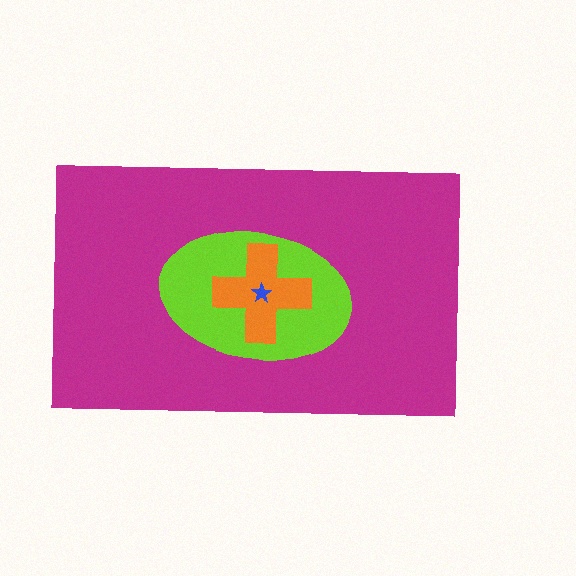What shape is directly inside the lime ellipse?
The orange cross.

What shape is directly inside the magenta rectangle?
The lime ellipse.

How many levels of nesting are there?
4.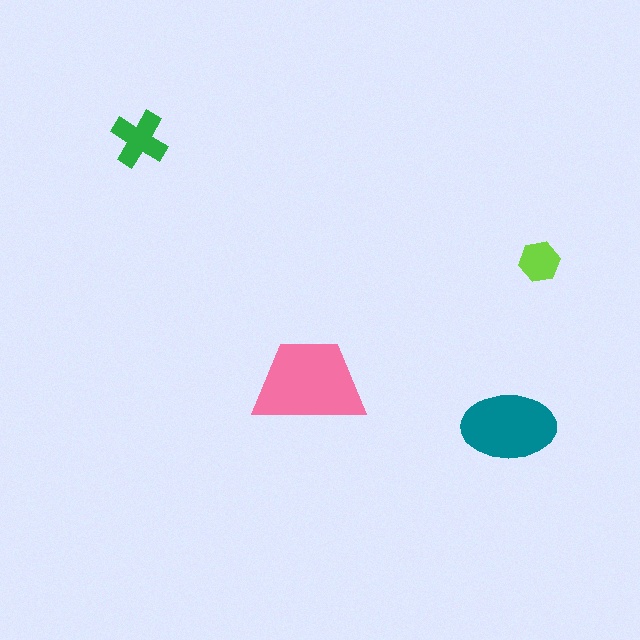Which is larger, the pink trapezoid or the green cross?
The pink trapezoid.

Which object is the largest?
The pink trapezoid.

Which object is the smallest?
The lime hexagon.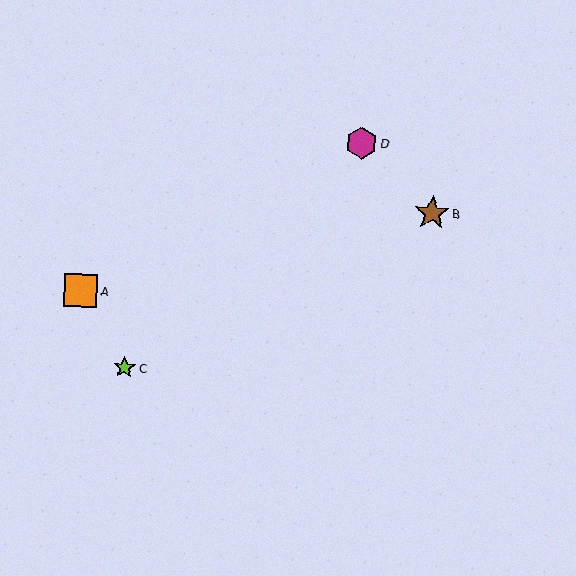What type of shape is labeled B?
Shape B is a brown star.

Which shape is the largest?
The brown star (labeled B) is the largest.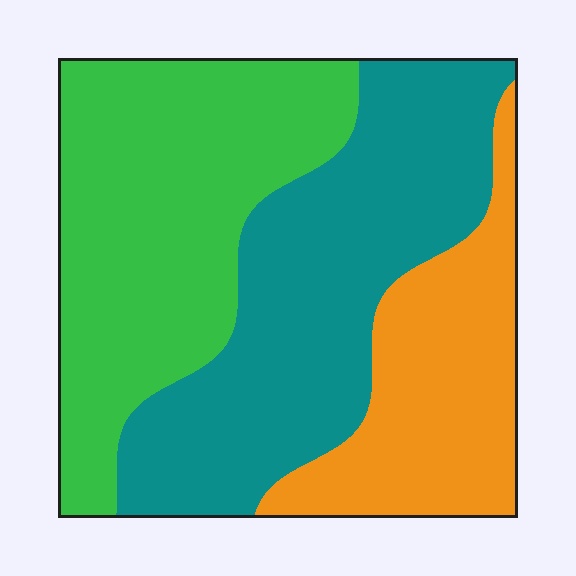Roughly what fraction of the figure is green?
Green takes up between a third and a half of the figure.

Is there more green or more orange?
Green.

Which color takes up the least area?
Orange, at roughly 25%.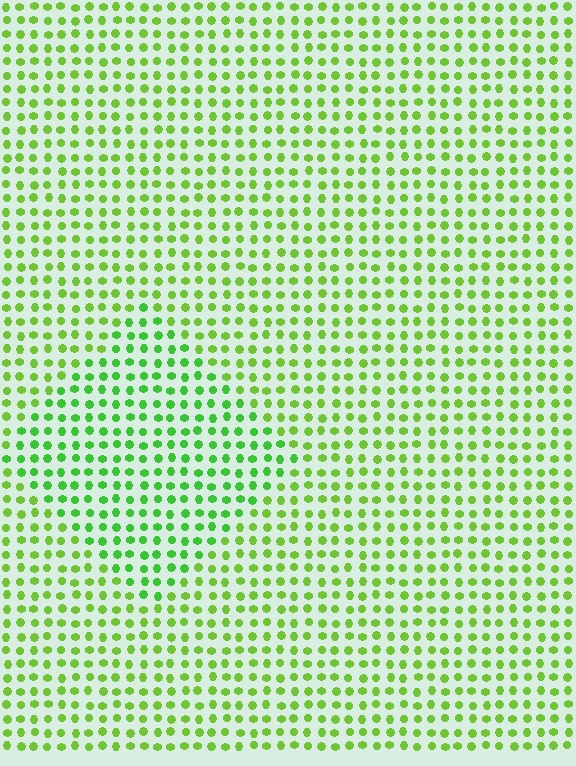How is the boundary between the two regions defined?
The boundary is defined purely by a slight shift in hue (about 23 degrees). Spacing, size, and orientation are identical on both sides.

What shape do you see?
I see a diamond.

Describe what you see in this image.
The image is filled with small lime elements in a uniform arrangement. A diamond-shaped region is visible where the elements are tinted to a slightly different hue, forming a subtle color boundary.